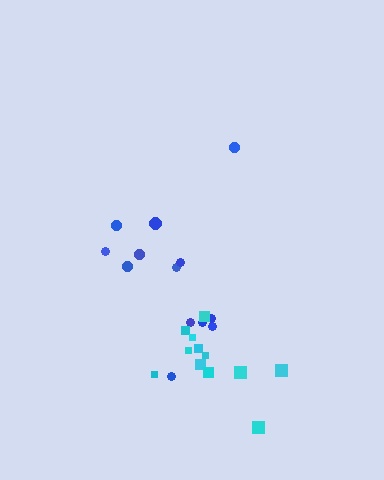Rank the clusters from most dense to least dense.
cyan, blue.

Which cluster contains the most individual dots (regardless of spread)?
Blue (13).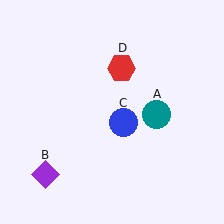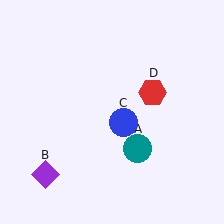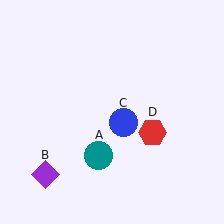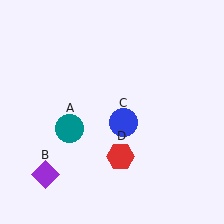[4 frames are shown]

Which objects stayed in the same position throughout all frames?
Purple diamond (object B) and blue circle (object C) remained stationary.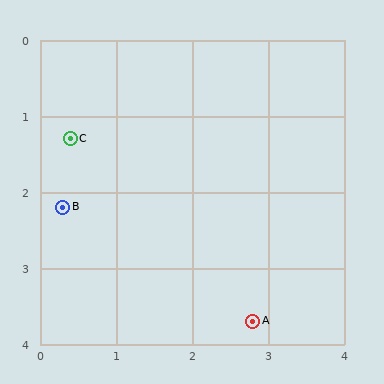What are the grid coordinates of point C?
Point C is at approximately (0.4, 1.3).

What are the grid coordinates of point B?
Point B is at approximately (0.3, 2.2).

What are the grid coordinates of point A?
Point A is at approximately (2.8, 3.7).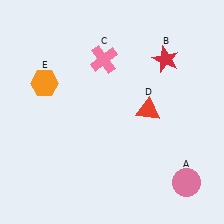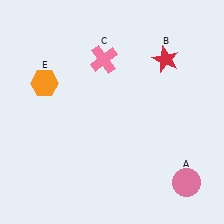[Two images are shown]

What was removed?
The red triangle (D) was removed in Image 2.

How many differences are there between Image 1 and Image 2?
There is 1 difference between the two images.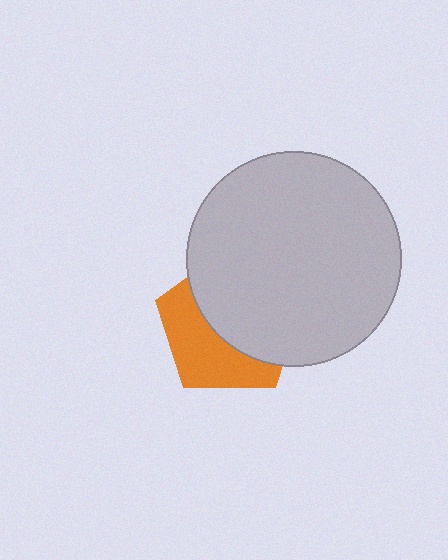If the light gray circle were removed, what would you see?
You would see the complete orange pentagon.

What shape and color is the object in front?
The object in front is a light gray circle.